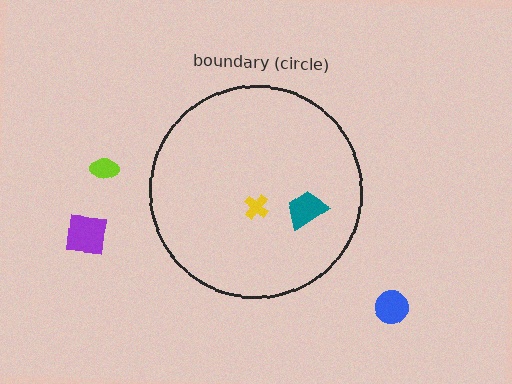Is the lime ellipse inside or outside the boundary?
Outside.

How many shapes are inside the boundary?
2 inside, 3 outside.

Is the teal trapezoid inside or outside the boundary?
Inside.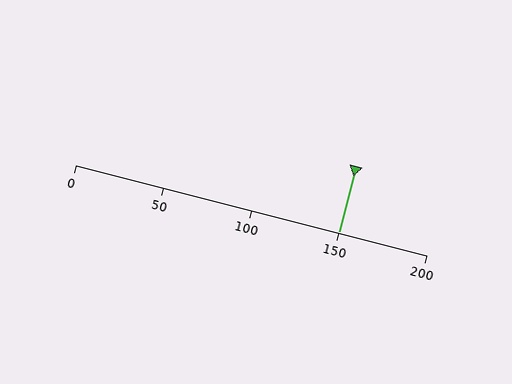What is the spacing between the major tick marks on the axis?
The major ticks are spaced 50 apart.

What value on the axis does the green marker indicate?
The marker indicates approximately 150.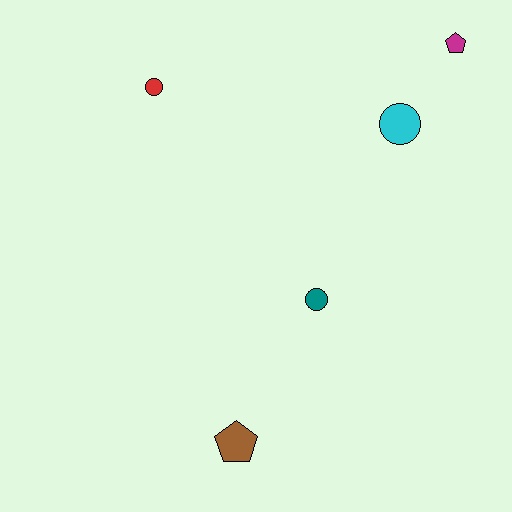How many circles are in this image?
There are 3 circles.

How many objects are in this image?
There are 5 objects.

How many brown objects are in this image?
There is 1 brown object.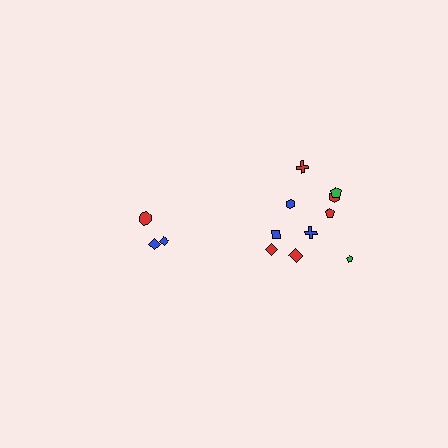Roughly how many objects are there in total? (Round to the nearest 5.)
Roughly 15 objects in total.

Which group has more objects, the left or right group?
The right group.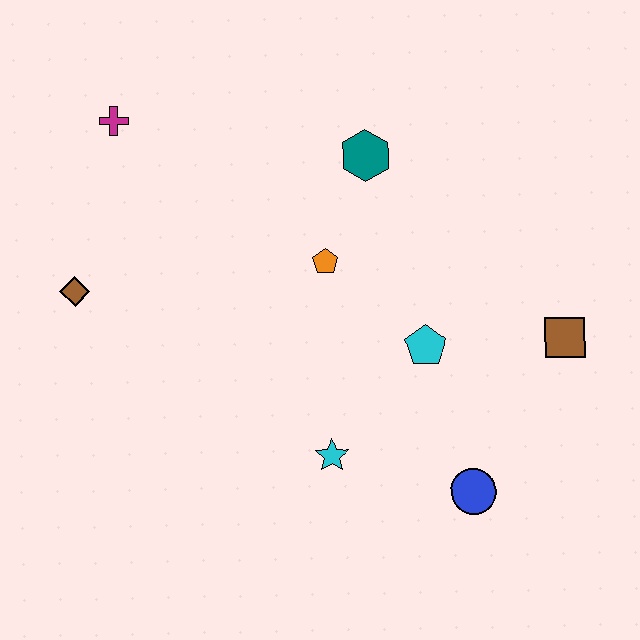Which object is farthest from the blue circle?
The magenta cross is farthest from the blue circle.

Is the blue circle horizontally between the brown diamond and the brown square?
Yes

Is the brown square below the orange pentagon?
Yes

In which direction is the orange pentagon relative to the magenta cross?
The orange pentagon is to the right of the magenta cross.